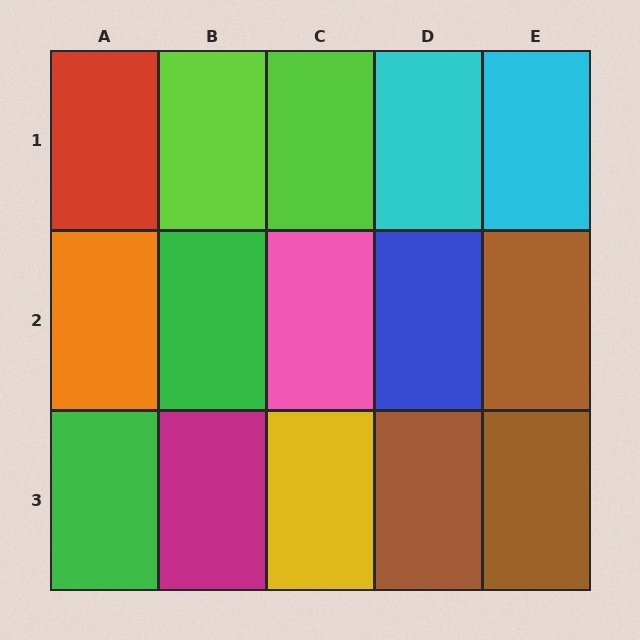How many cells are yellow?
1 cell is yellow.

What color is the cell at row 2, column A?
Orange.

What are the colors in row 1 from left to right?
Red, lime, lime, cyan, cyan.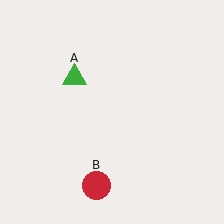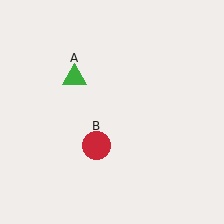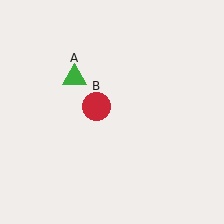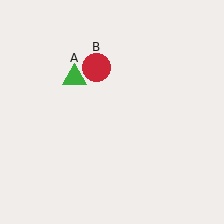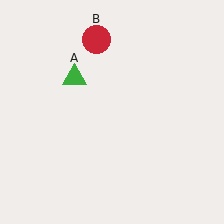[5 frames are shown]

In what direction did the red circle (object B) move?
The red circle (object B) moved up.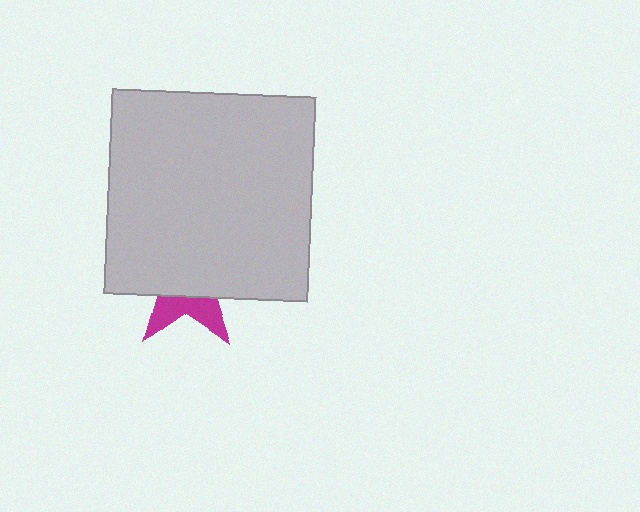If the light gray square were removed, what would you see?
You would see the complete magenta star.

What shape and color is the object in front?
The object in front is a light gray square.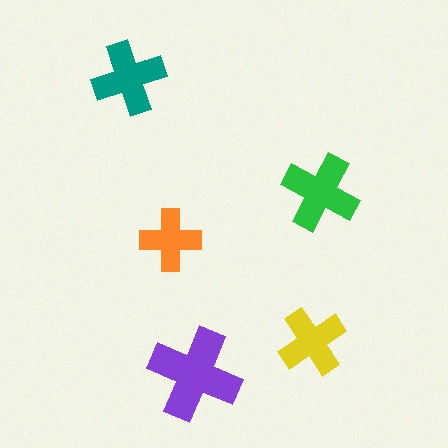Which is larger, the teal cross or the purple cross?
The purple one.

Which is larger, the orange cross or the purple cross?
The purple one.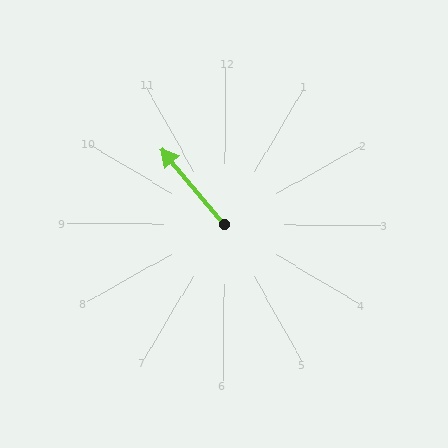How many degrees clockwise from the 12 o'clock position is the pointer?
Approximately 320 degrees.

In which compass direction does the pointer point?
Northwest.